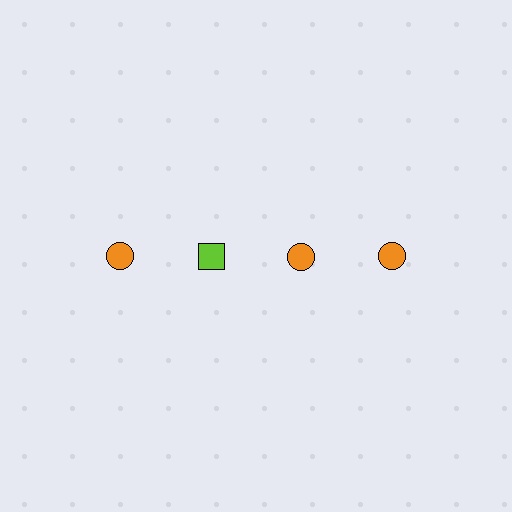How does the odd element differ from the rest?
It differs in both color (lime instead of orange) and shape (square instead of circle).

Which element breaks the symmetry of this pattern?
The lime square in the top row, second from left column breaks the symmetry. All other shapes are orange circles.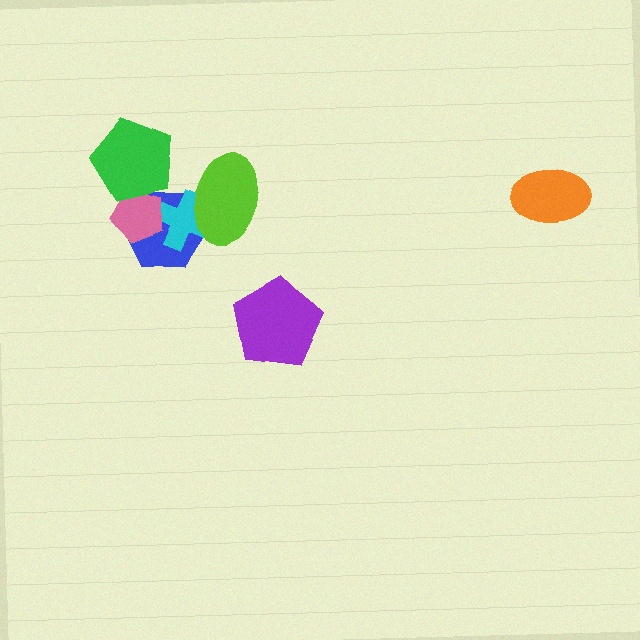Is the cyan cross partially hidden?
Yes, it is partially covered by another shape.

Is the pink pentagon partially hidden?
Yes, it is partially covered by another shape.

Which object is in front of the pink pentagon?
The green pentagon is in front of the pink pentagon.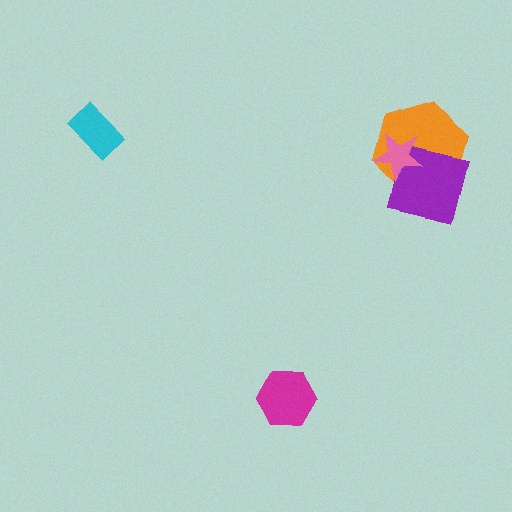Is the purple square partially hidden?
Yes, it is partially covered by another shape.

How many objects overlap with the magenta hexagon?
0 objects overlap with the magenta hexagon.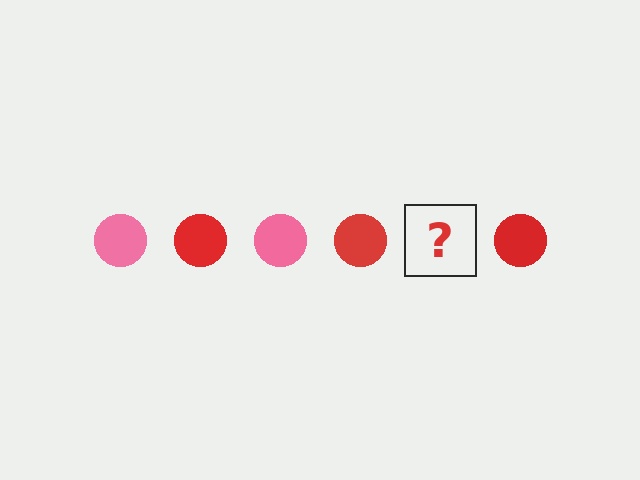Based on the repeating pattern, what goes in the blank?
The blank should be a pink circle.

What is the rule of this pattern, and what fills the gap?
The rule is that the pattern cycles through pink, red circles. The gap should be filled with a pink circle.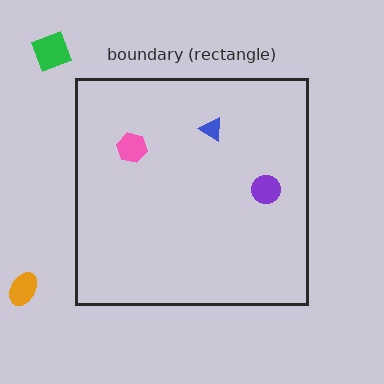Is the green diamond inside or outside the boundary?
Outside.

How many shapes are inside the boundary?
3 inside, 2 outside.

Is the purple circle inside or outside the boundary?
Inside.